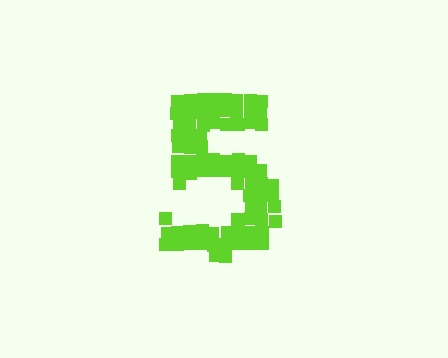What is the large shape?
The large shape is the digit 5.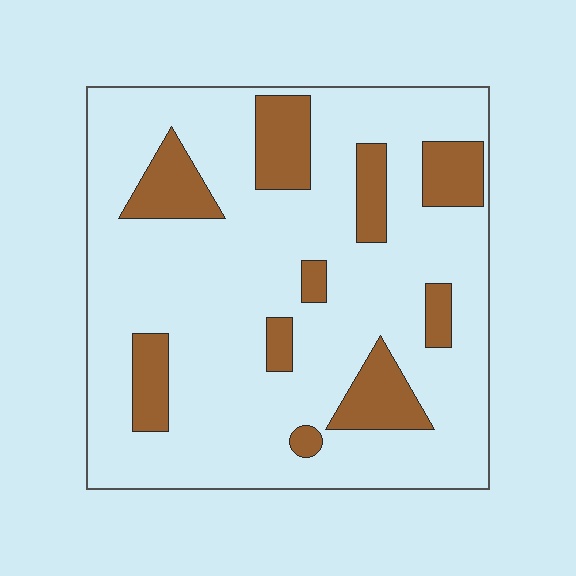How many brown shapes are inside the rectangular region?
10.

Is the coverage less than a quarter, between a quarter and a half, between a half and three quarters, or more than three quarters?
Less than a quarter.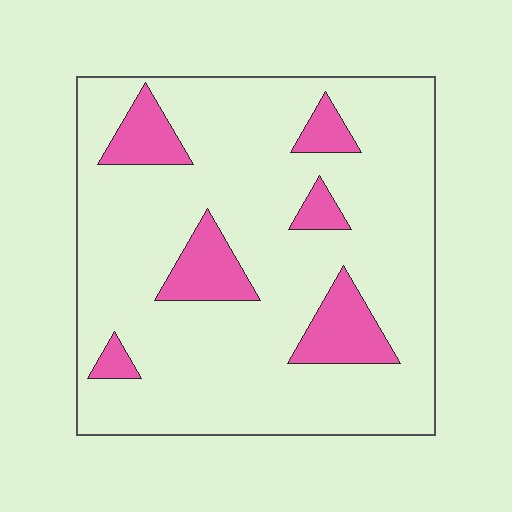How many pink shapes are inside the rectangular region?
6.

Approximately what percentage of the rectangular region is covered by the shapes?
Approximately 15%.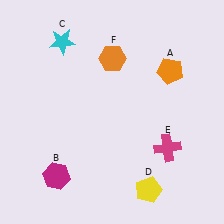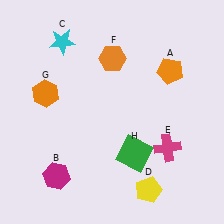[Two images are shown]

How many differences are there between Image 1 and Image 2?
There are 2 differences between the two images.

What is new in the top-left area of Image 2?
An orange hexagon (G) was added in the top-left area of Image 2.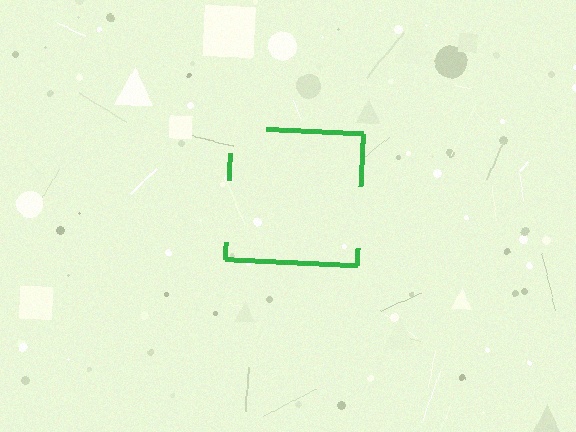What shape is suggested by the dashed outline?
The dashed outline suggests a square.